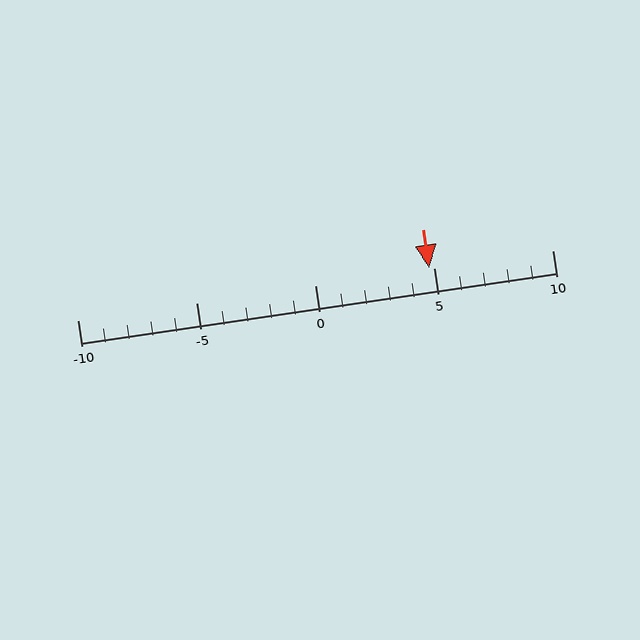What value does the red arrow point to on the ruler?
The red arrow points to approximately 5.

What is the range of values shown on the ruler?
The ruler shows values from -10 to 10.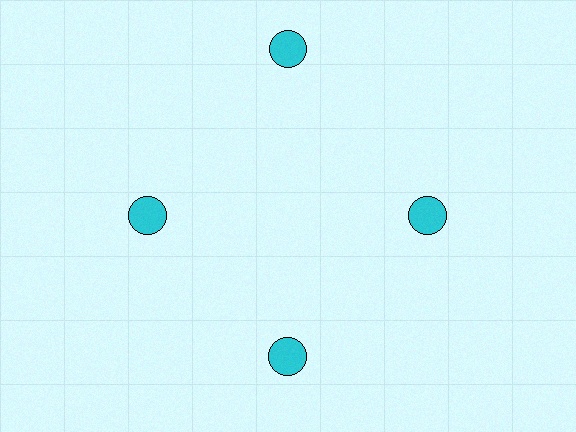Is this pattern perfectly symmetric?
No. The 4 cyan circles are arranged in a ring, but one element near the 12 o'clock position is pushed outward from the center, breaking the 4-fold rotational symmetry.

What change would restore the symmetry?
The symmetry would be restored by moving it inward, back onto the ring so that all 4 circles sit at equal angles and equal distance from the center.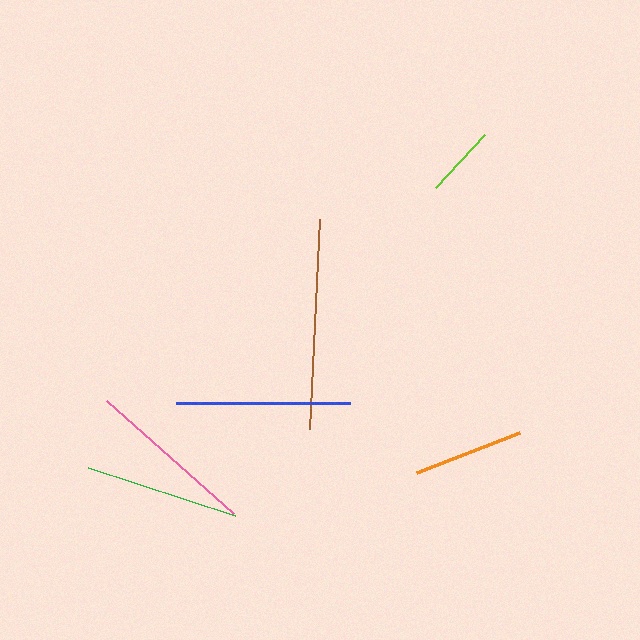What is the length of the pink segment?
The pink segment is approximately 170 pixels long.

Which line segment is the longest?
The brown line is the longest at approximately 210 pixels.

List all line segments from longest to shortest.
From longest to shortest: brown, blue, pink, green, orange, lime.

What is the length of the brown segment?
The brown segment is approximately 210 pixels long.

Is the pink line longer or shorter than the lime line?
The pink line is longer than the lime line.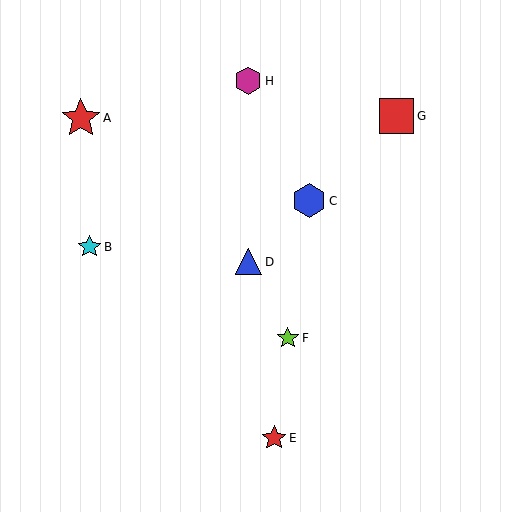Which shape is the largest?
The red star (labeled A) is the largest.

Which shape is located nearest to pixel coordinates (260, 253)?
The blue triangle (labeled D) at (249, 262) is nearest to that location.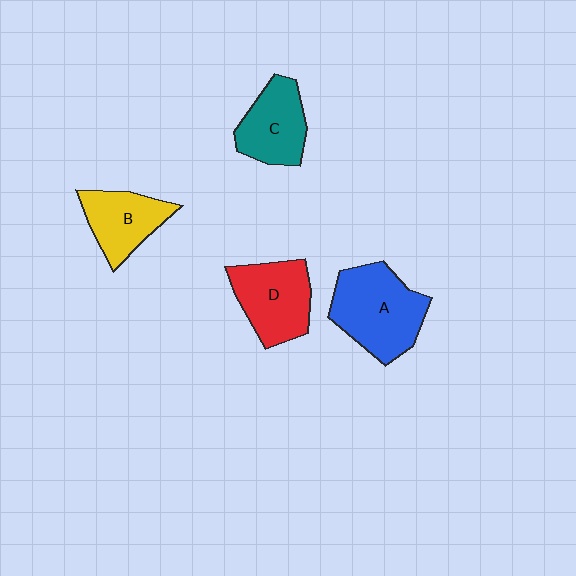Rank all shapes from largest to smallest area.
From largest to smallest: A (blue), D (red), C (teal), B (yellow).